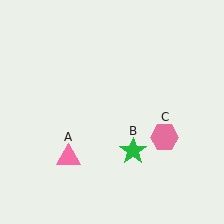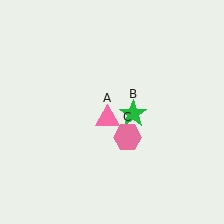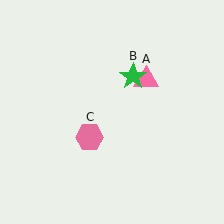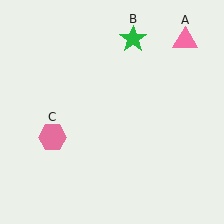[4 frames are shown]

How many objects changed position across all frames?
3 objects changed position: pink triangle (object A), green star (object B), pink hexagon (object C).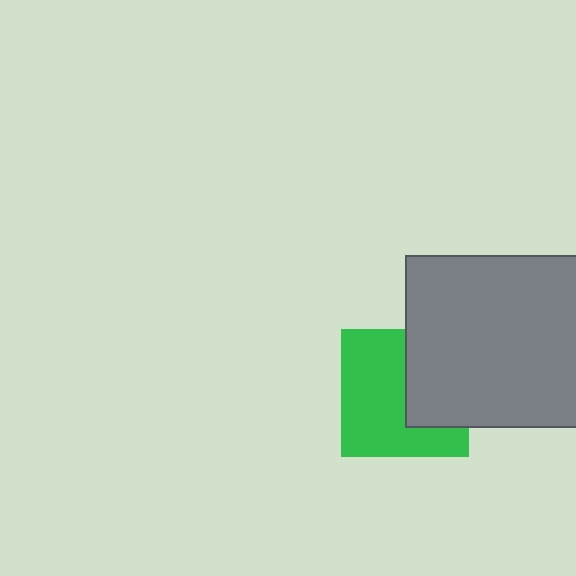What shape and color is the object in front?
The object in front is a gray square.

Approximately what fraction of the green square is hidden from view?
Roughly 38% of the green square is hidden behind the gray square.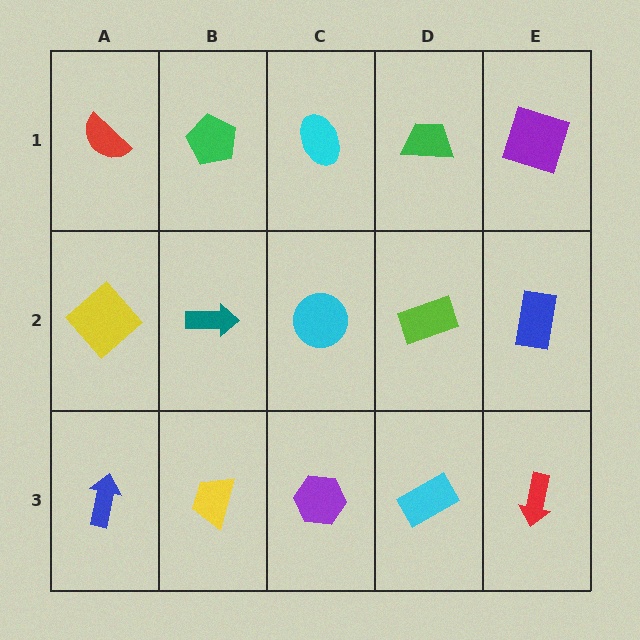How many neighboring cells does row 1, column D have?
3.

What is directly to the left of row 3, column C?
A yellow trapezoid.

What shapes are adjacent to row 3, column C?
A cyan circle (row 2, column C), a yellow trapezoid (row 3, column B), a cyan rectangle (row 3, column D).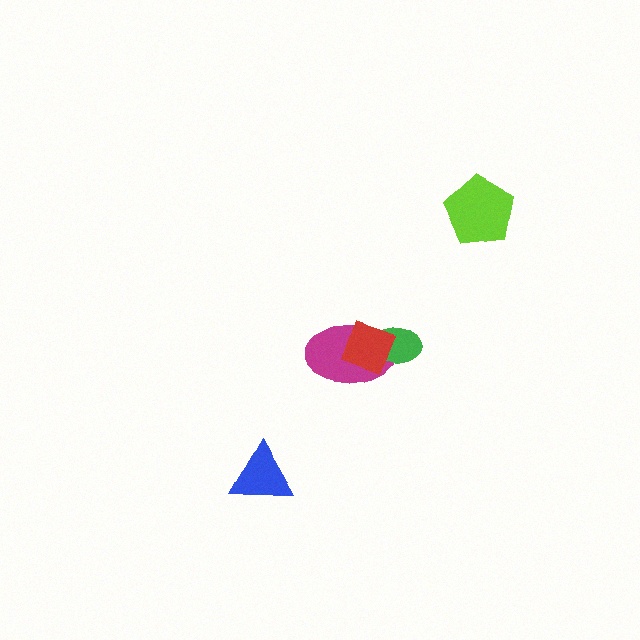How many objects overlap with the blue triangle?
0 objects overlap with the blue triangle.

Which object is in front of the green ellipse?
The red diamond is in front of the green ellipse.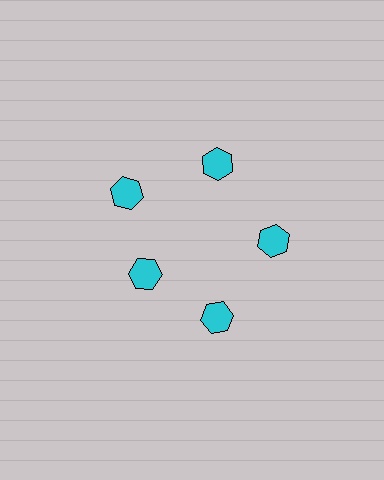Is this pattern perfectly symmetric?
No. The 5 cyan hexagons are arranged in a ring, but one element near the 8 o'clock position is pulled inward toward the center, breaking the 5-fold rotational symmetry.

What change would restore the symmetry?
The symmetry would be restored by moving it outward, back onto the ring so that all 5 hexagons sit at equal angles and equal distance from the center.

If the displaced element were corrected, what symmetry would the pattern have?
It would have 5-fold rotational symmetry — the pattern would map onto itself every 72 degrees.